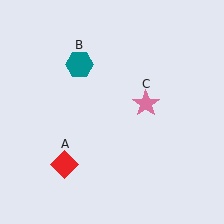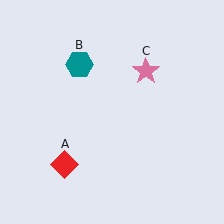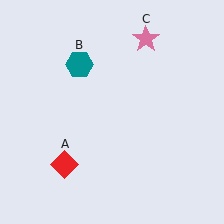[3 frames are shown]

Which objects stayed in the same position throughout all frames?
Red diamond (object A) and teal hexagon (object B) remained stationary.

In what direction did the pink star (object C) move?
The pink star (object C) moved up.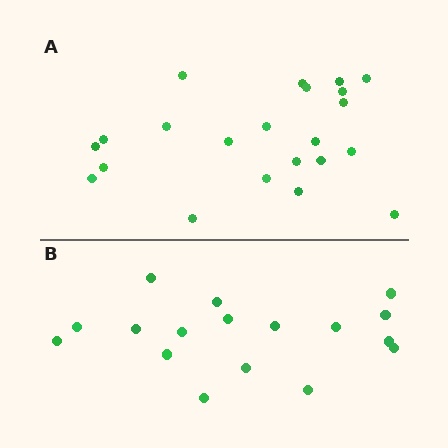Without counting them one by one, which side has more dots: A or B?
Region A (the top region) has more dots.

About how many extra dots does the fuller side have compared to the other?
Region A has about 5 more dots than region B.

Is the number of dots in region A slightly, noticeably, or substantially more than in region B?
Region A has noticeably more, but not dramatically so. The ratio is roughly 1.3 to 1.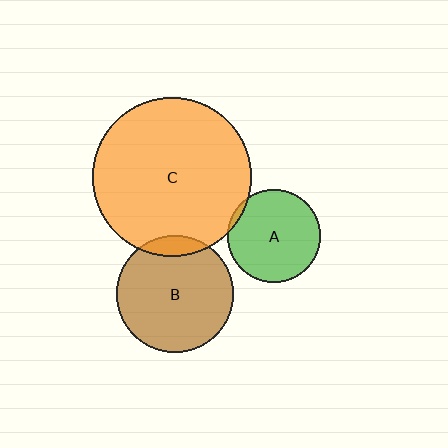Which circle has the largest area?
Circle C (orange).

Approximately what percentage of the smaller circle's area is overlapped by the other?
Approximately 10%.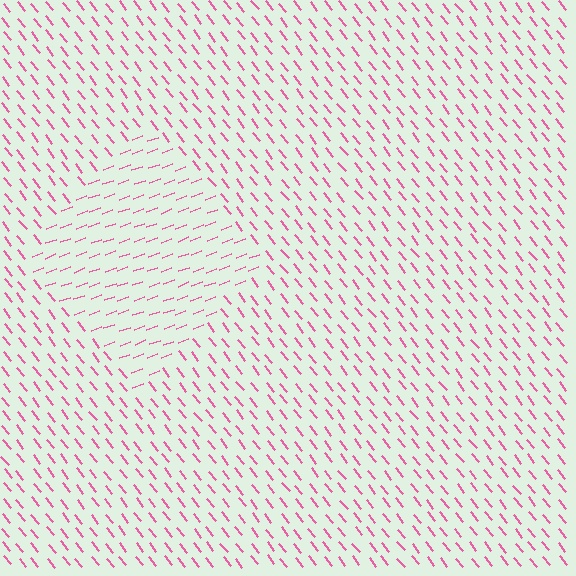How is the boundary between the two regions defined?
The boundary is defined purely by a change in line orientation (approximately 72 degrees difference). All lines are the same color and thickness.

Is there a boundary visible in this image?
Yes, there is a texture boundary formed by a change in line orientation.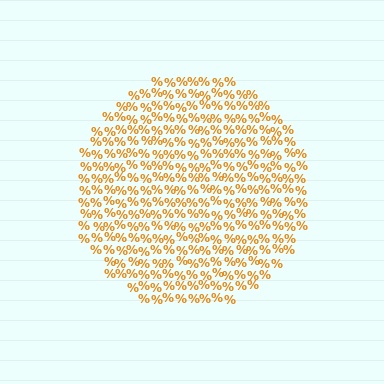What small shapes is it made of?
It is made of small percent signs.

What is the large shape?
The large shape is a circle.